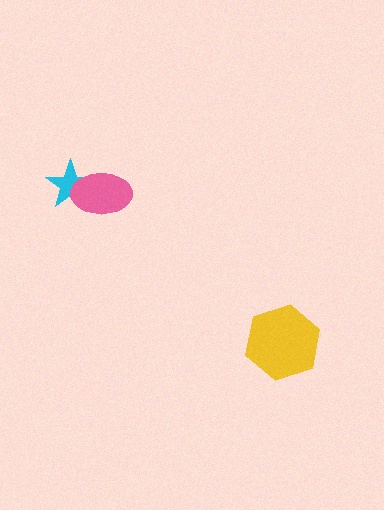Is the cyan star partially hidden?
Yes, it is partially covered by another shape.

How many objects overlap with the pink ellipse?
1 object overlaps with the pink ellipse.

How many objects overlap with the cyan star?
1 object overlaps with the cyan star.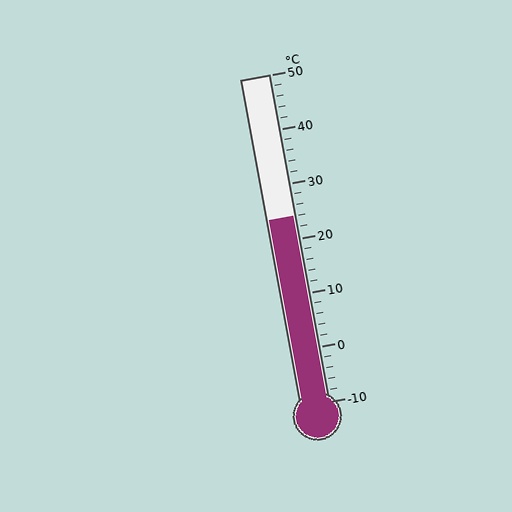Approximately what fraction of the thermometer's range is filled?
The thermometer is filled to approximately 55% of its range.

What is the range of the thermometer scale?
The thermometer scale ranges from -10°C to 50°C.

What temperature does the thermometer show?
The thermometer shows approximately 24°C.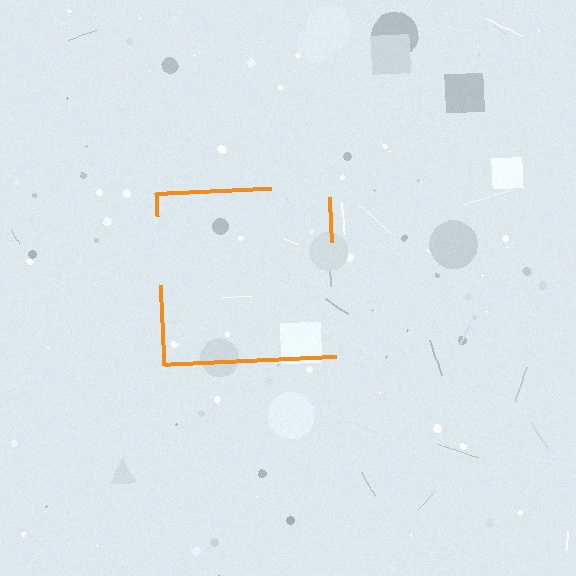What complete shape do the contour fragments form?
The contour fragments form a square.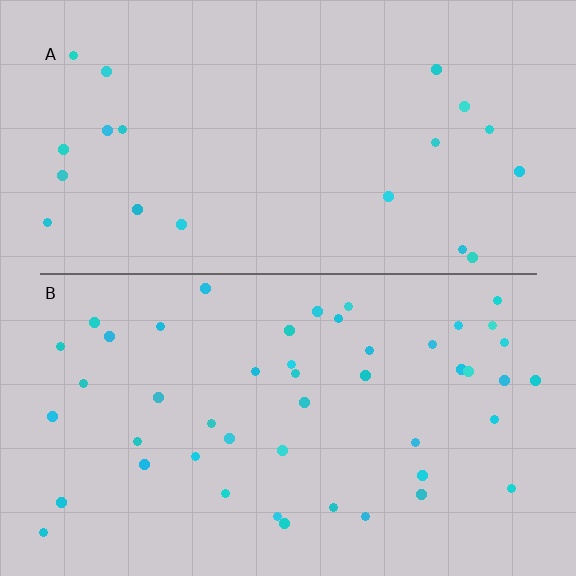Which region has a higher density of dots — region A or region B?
B (the bottom).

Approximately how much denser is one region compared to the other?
Approximately 2.4× — region B over region A.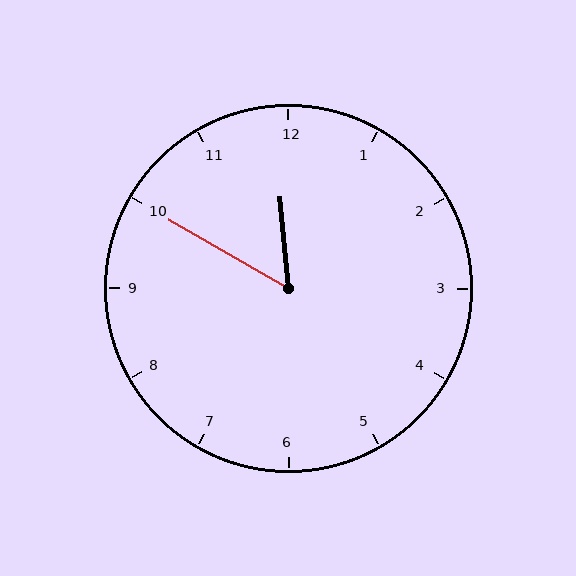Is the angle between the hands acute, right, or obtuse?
It is acute.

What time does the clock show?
11:50.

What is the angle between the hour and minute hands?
Approximately 55 degrees.